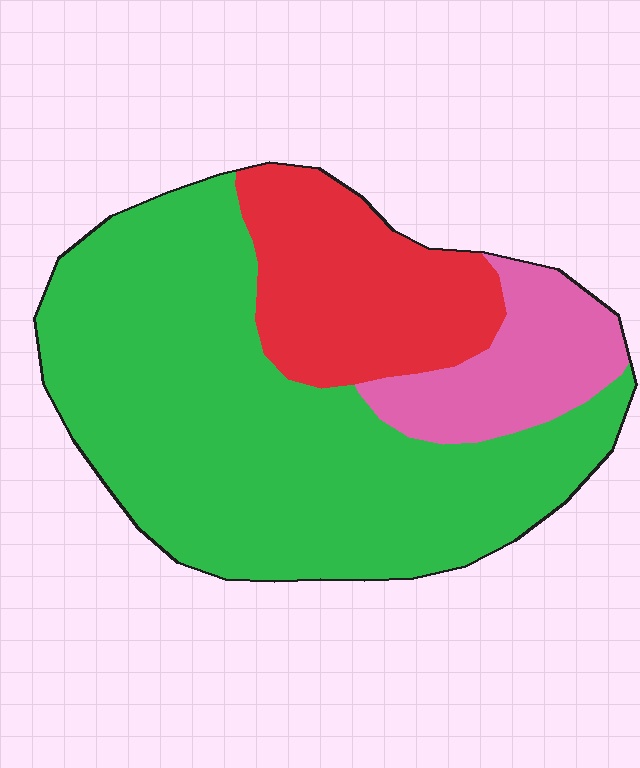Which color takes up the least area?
Pink, at roughly 15%.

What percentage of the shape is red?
Red takes up about one fifth (1/5) of the shape.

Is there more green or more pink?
Green.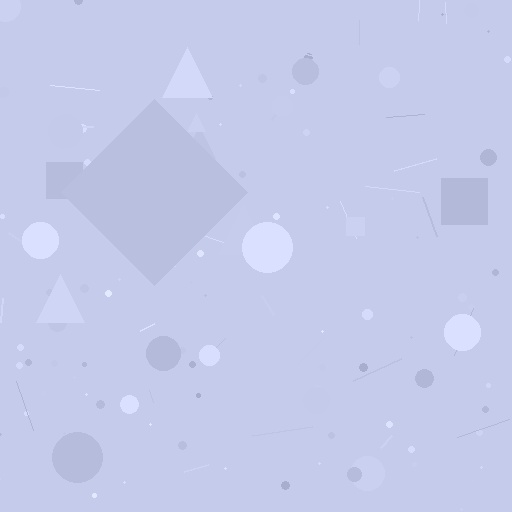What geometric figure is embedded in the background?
A diamond is embedded in the background.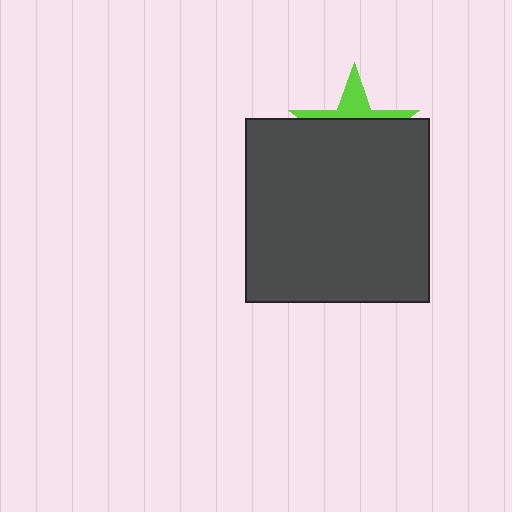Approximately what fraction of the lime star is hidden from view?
Roughly 69% of the lime star is hidden behind the dark gray square.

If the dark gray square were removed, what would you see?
You would see the complete lime star.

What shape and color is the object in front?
The object in front is a dark gray square.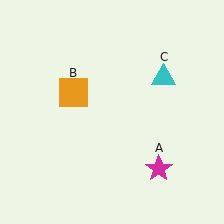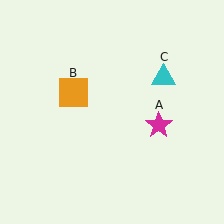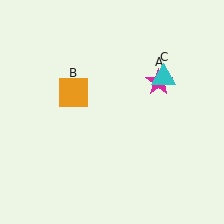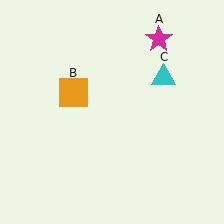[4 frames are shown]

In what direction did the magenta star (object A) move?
The magenta star (object A) moved up.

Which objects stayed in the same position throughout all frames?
Orange square (object B) and cyan triangle (object C) remained stationary.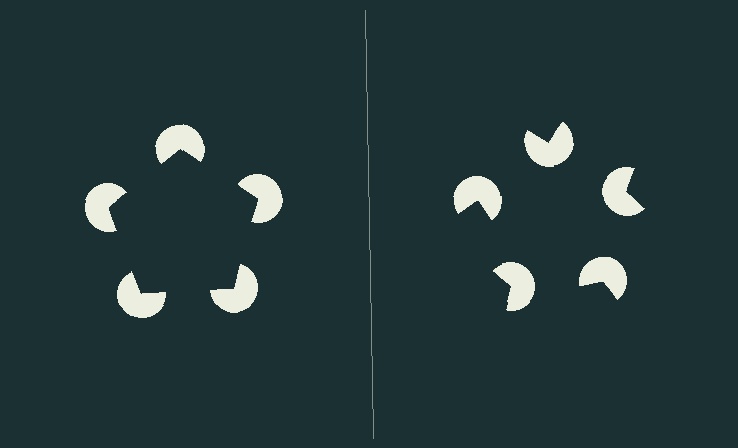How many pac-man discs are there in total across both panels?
10 — 5 on each side.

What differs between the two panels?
The pac-man discs are positioned identically on both sides; only the wedge orientations differ. On the left they align to a pentagon; on the right they are misaligned.